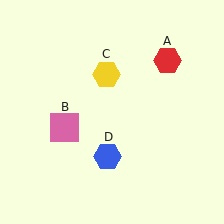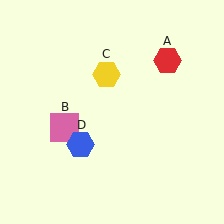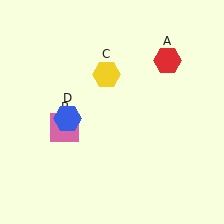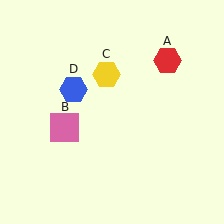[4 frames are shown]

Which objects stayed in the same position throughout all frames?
Red hexagon (object A) and pink square (object B) and yellow hexagon (object C) remained stationary.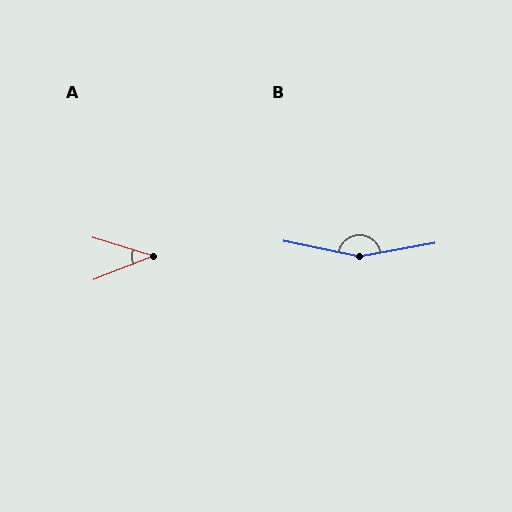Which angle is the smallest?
A, at approximately 38 degrees.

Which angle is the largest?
B, at approximately 158 degrees.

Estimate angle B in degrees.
Approximately 158 degrees.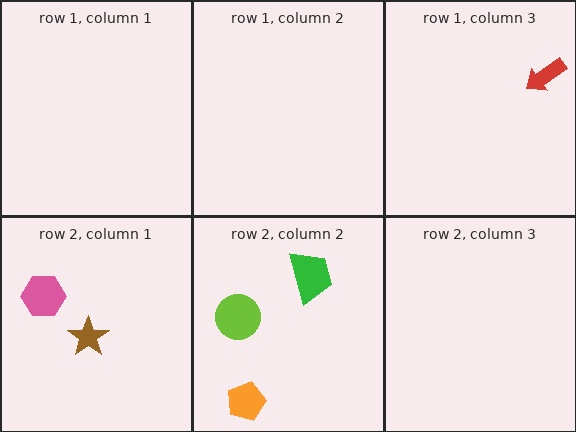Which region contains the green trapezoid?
The row 2, column 2 region.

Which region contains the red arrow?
The row 1, column 3 region.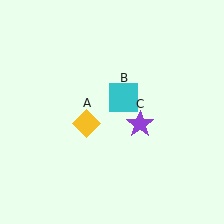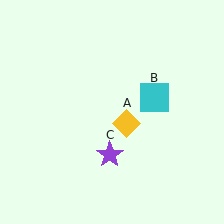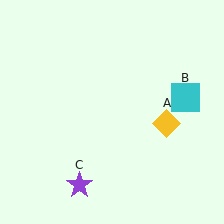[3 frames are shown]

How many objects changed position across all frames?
3 objects changed position: yellow diamond (object A), cyan square (object B), purple star (object C).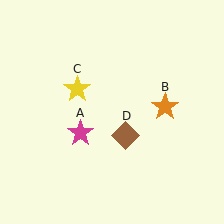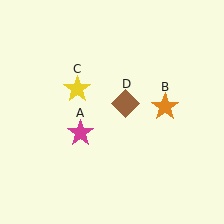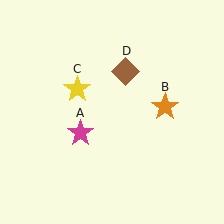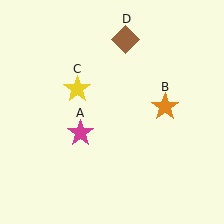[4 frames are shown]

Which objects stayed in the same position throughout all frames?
Magenta star (object A) and orange star (object B) and yellow star (object C) remained stationary.